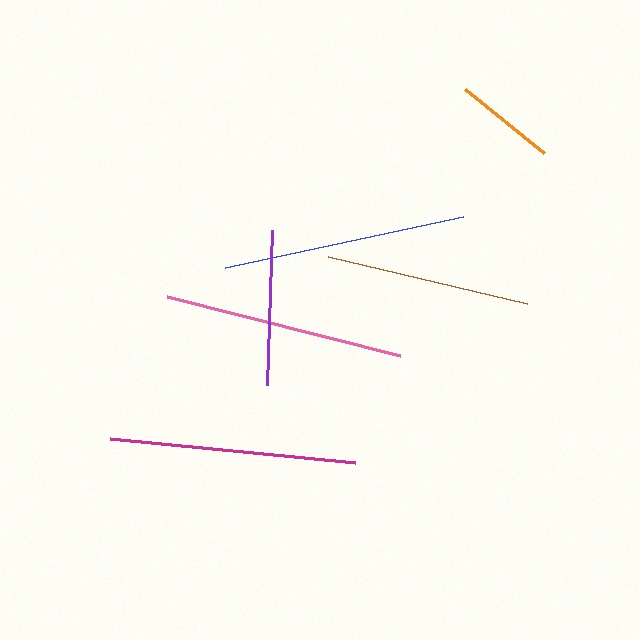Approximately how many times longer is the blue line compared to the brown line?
The blue line is approximately 1.2 times the length of the brown line.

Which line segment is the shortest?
The orange line is the shortest at approximately 101 pixels.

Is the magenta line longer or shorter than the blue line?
The magenta line is longer than the blue line.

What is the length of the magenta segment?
The magenta segment is approximately 246 pixels long.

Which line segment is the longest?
The magenta line is the longest at approximately 246 pixels.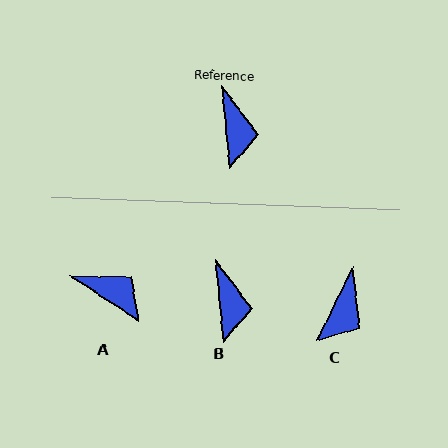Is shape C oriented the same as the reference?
No, it is off by about 32 degrees.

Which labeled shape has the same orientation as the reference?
B.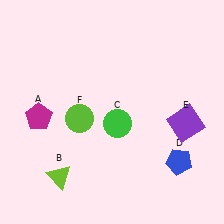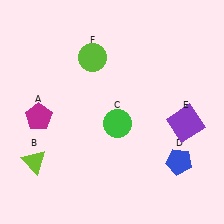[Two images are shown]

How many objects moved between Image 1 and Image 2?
2 objects moved between the two images.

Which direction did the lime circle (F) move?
The lime circle (F) moved up.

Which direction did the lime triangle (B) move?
The lime triangle (B) moved left.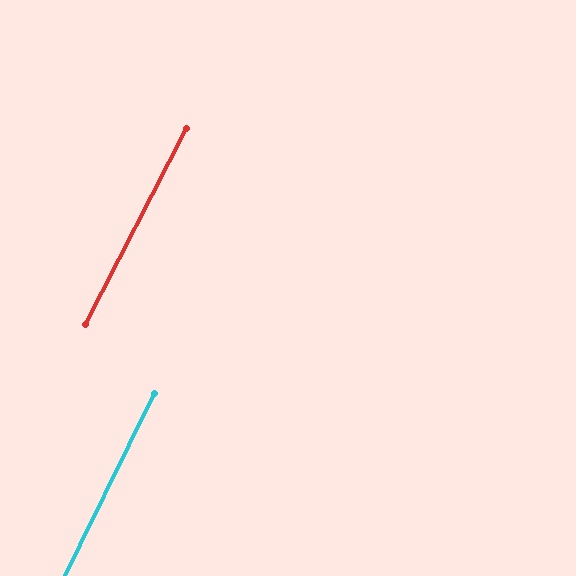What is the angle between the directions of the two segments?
Approximately 1 degree.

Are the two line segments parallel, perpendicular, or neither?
Parallel — their directions differ by only 1.2°.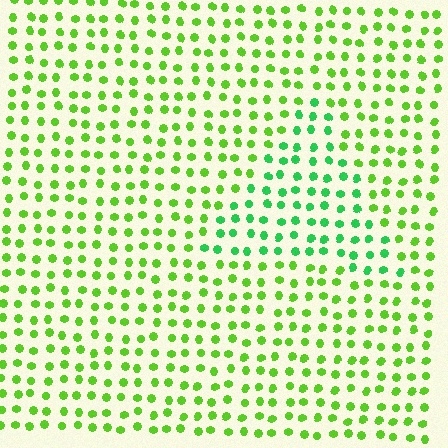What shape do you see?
I see a triangle.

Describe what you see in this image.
The image is filled with small lime elements in a uniform arrangement. A triangle-shaped region is visible where the elements are tinted to a slightly different hue, forming a subtle color boundary.